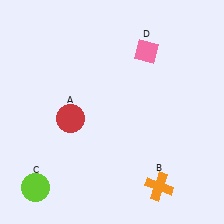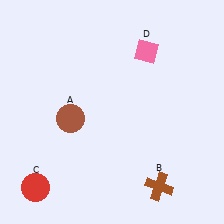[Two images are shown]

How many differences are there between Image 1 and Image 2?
There are 3 differences between the two images.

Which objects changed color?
A changed from red to brown. B changed from orange to brown. C changed from lime to red.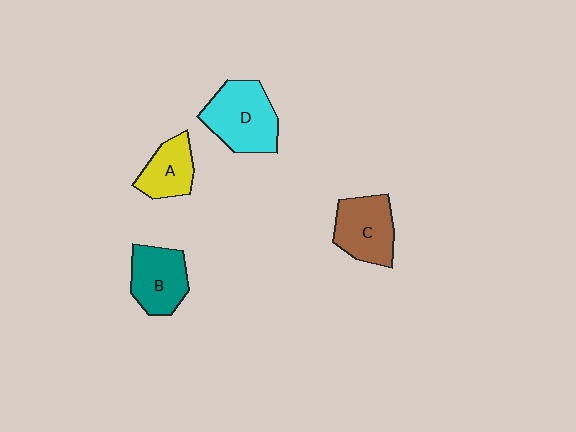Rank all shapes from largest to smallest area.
From largest to smallest: D (cyan), C (brown), B (teal), A (yellow).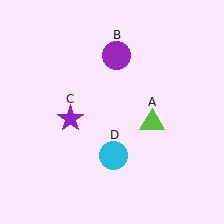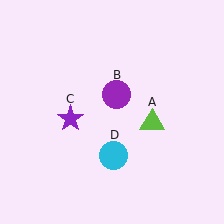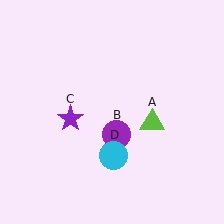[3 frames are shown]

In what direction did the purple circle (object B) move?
The purple circle (object B) moved down.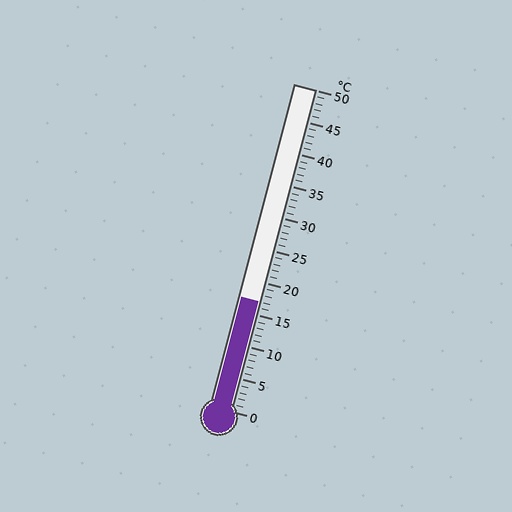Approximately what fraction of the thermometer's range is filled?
The thermometer is filled to approximately 35% of its range.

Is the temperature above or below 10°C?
The temperature is above 10°C.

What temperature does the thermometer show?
The thermometer shows approximately 17°C.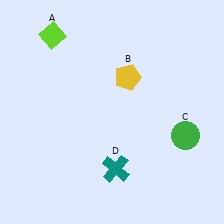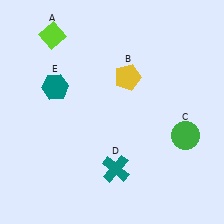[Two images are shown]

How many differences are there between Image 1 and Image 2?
There is 1 difference between the two images.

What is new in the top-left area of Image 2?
A teal hexagon (E) was added in the top-left area of Image 2.